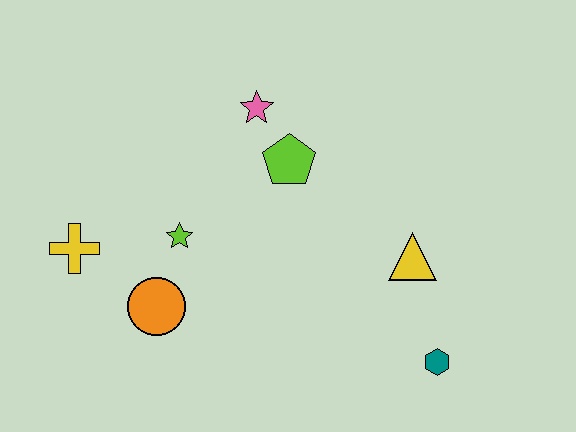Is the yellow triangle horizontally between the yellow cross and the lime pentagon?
No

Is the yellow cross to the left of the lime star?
Yes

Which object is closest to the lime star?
The orange circle is closest to the lime star.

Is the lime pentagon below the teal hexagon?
No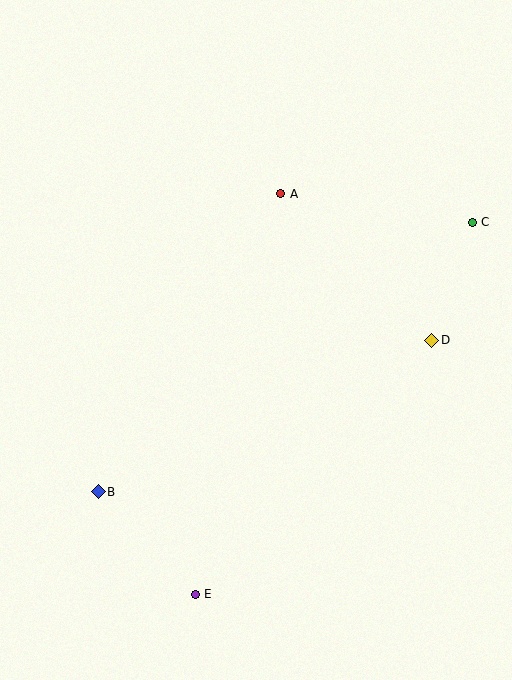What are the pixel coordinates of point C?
Point C is at (472, 222).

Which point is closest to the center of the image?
Point A at (281, 194) is closest to the center.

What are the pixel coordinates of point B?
Point B is at (98, 492).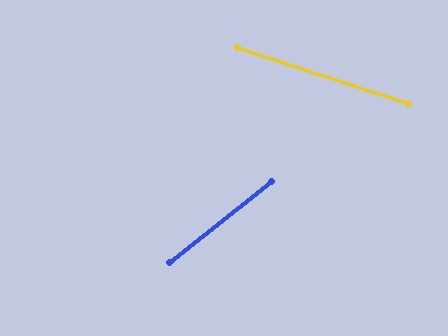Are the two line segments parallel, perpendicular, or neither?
Neither parallel nor perpendicular — they differ by about 57°.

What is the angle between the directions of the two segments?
Approximately 57 degrees.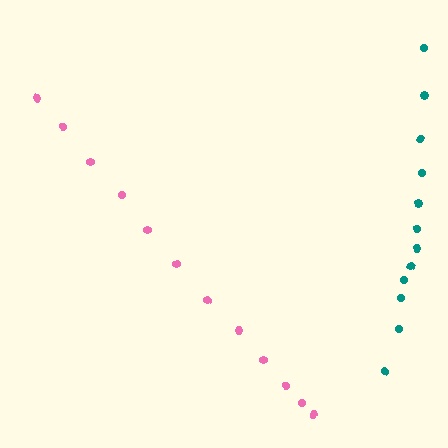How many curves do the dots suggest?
There are 2 distinct paths.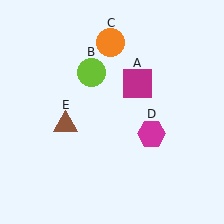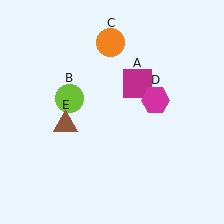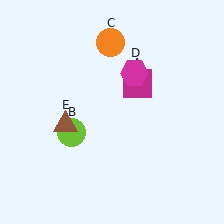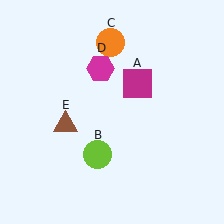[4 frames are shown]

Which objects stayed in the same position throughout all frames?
Magenta square (object A) and orange circle (object C) and brown triangle (object E) remained stationary.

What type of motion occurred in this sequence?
The lime circle (object B), magenta hexagon (object D) rotated counterclockwise around the center of the scene.